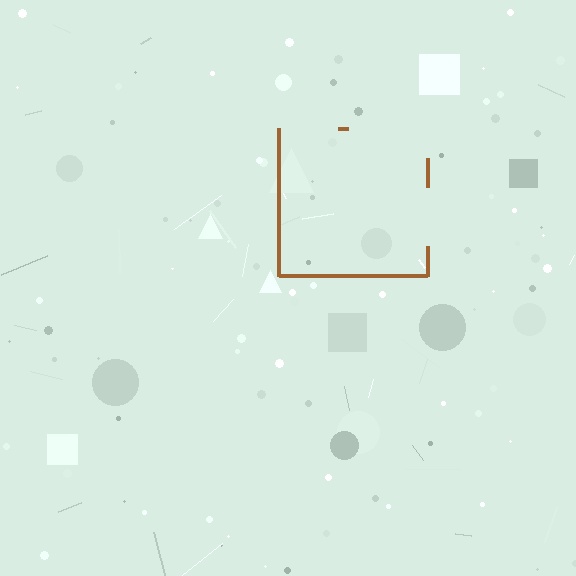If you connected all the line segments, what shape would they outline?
They would outline a square.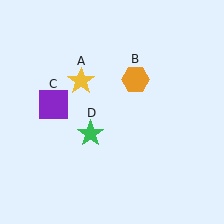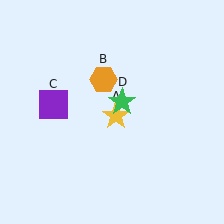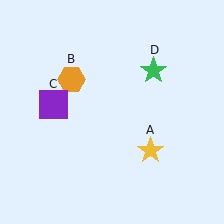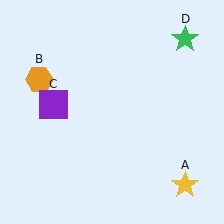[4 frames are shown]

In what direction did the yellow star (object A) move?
The yellow star (object A) moved down and to the right.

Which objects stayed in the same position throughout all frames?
Purple square (object C) remained stationary.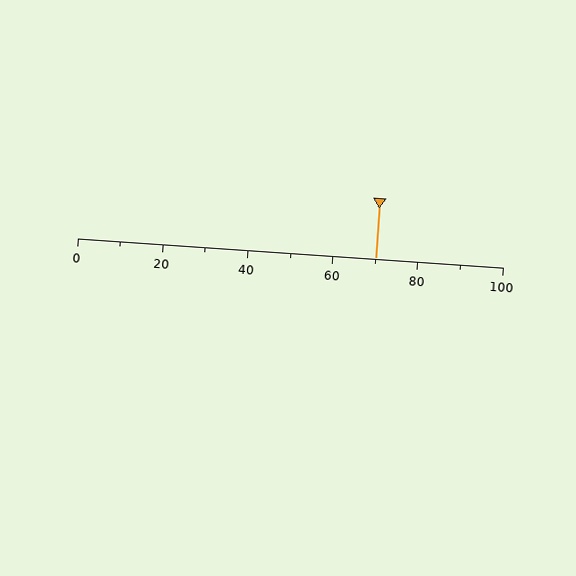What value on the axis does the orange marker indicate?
The marker indicates approximately 70.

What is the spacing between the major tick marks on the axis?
The major ticks are spaced 20 apart.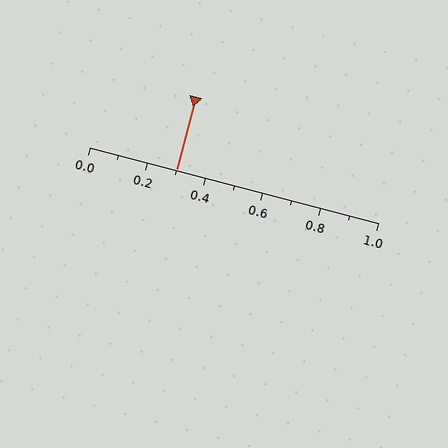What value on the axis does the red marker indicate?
The marker indicates approximately 0.3.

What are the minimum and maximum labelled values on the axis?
The axis runs from 0.0 to 1.0.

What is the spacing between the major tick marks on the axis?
The major ticks are spaced 0.2 apart.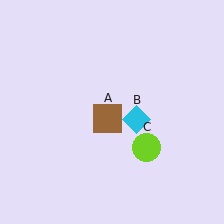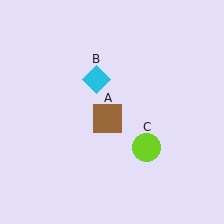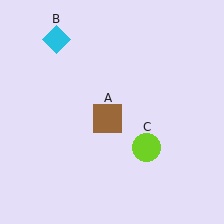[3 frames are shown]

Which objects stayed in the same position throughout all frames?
Brown square (object A) and lime circle (object C) remained stationary.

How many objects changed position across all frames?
1 object changed position: cyan diamond (object B).